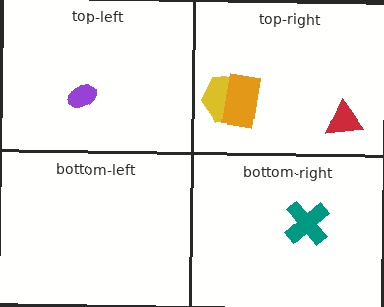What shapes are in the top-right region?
The red triangle, the yellow hexagon, the orange rectangle.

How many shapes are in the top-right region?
3.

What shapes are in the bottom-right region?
The teal cross.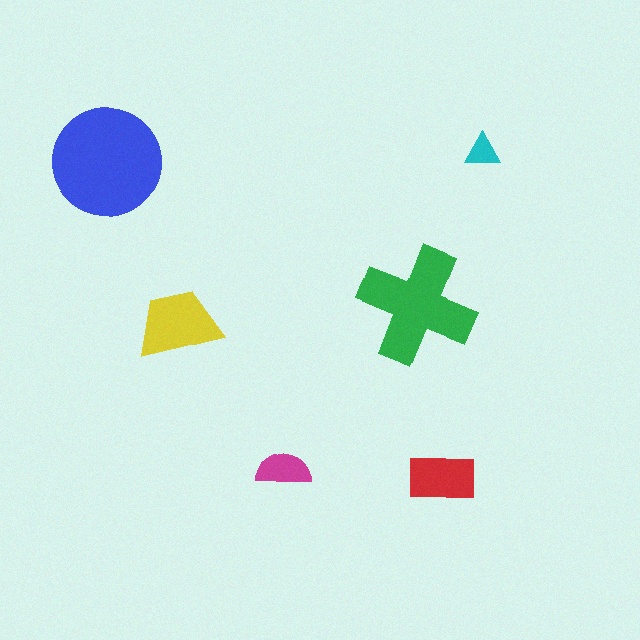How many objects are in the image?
There are 6 objects in the image.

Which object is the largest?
The blue circle.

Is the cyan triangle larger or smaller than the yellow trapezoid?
Smaller.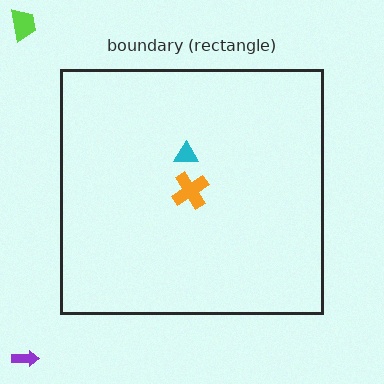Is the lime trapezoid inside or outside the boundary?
Outside.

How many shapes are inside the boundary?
2 inside, 2 outside.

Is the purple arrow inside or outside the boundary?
Outside.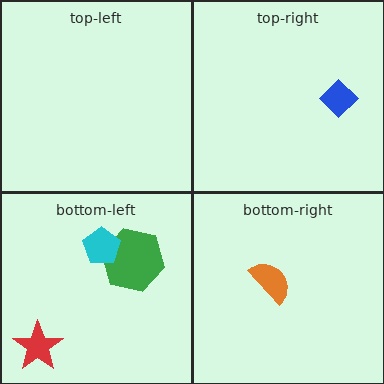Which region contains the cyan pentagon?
The bottom-left region.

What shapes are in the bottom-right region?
The orange semicircle.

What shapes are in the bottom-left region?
The green hexagon, the cyan pentagon, the red star.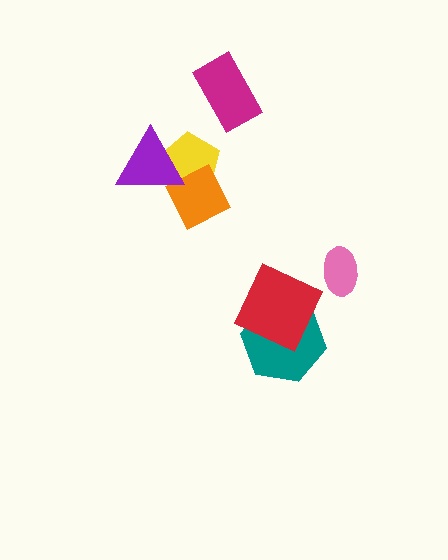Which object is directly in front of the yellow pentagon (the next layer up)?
The orange diamond is directly in front of the yellow pentagon.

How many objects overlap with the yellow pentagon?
2 objects overlap with the yellow pentagon.